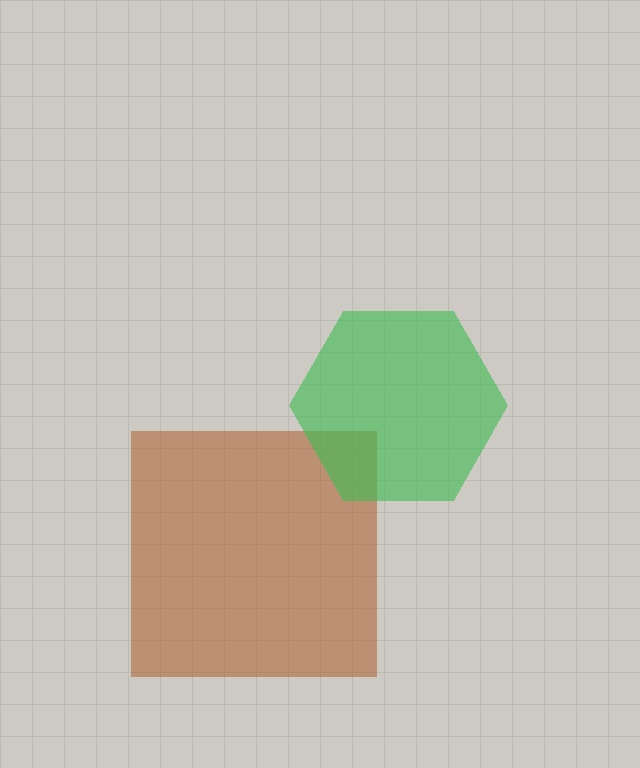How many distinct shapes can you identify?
There are 2 distinct shapes: a brown square, a green hexagon.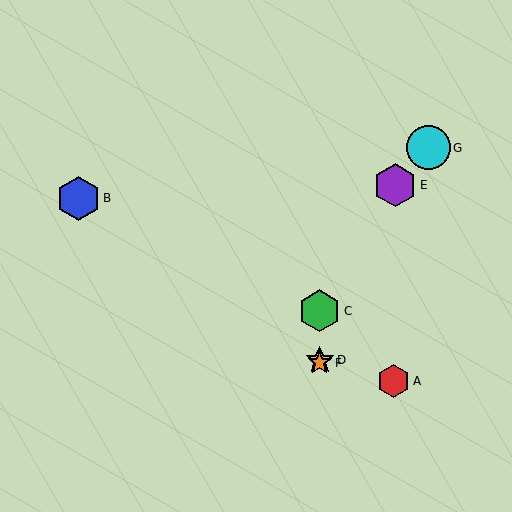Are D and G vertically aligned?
No, D is at x≈320 and G is at x≈428.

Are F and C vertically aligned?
Yes, both are at x≈320.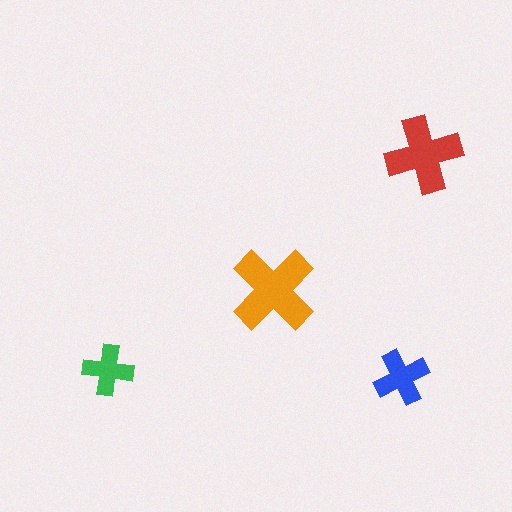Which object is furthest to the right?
The red cross is rightmost.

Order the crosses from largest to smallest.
the orange one, the red one, the blue one, the green one.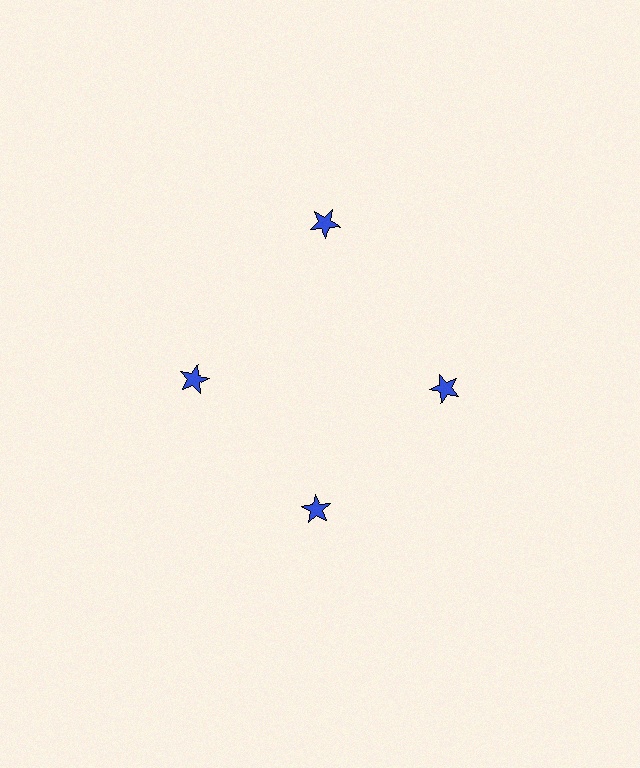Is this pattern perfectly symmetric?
No. The 4 blue stars are arranged in a ring, but one element near the 12 o'clock position is pushed outward from the center, breaking the 4-fold rotational symmetry.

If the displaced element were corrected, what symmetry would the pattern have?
It would have 4-fold rotational symmetry — the pattern would map onto itself every 90 degrees.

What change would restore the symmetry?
The symmetry would be restored by moving it inward, back onto the ring so that all 4 stars sit at equal angles and equal distance from the center.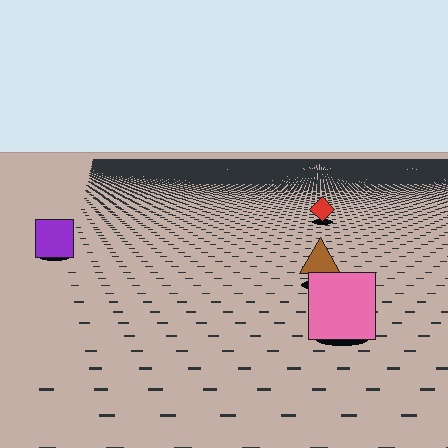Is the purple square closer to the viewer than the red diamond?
Yes. The purple square is closer — you can tell from the texture gradient: the ground texture is coarser near it.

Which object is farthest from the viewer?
The red diamond is farthest from the viewer. It appears smaller and the ground texture around it is denser.